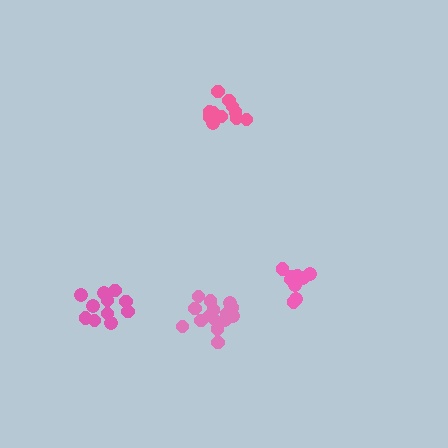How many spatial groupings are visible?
There are 4 spatial groupings.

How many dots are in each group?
Group 1: 15 dots, Group 2: 11 dots, Group 3: 11 dots, Group 4: 11 dots (48 total).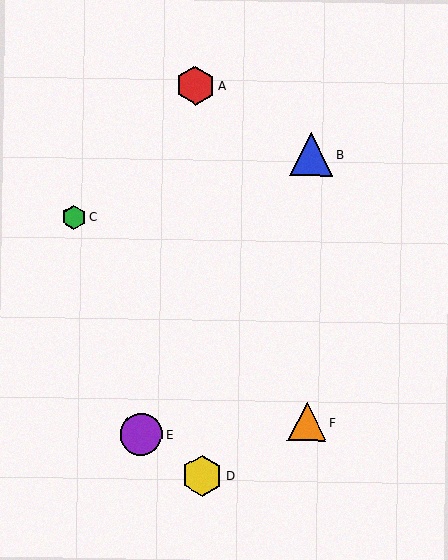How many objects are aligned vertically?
2 objects (B, F) are aligned vertically.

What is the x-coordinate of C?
Object C is at x≈74.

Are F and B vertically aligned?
Yes, both are at x≈307.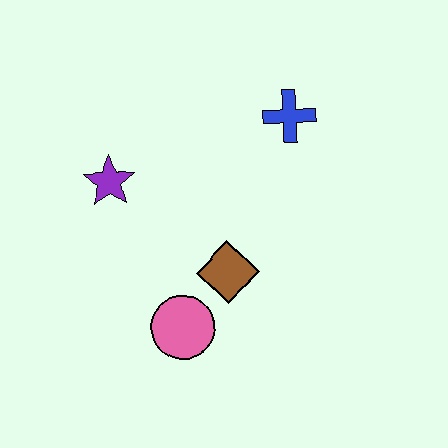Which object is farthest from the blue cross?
The pink circle is farthest from the blue cross.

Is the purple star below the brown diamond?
No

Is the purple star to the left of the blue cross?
Yes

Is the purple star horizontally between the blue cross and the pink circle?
No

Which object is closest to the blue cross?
The brown diamond is closest to the blue cross.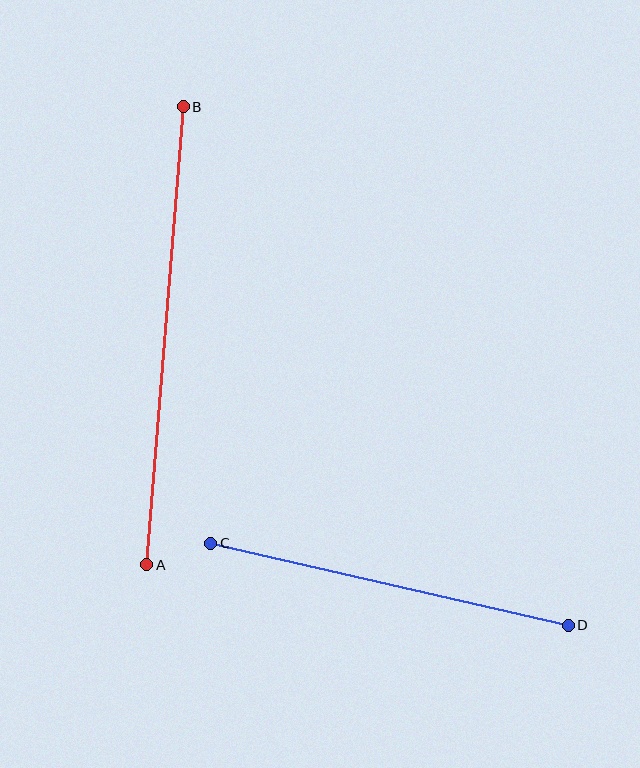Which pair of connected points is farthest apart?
Points A and B are farthest apart.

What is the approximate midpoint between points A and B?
The midpoint is at approximately (165, 336) pixels.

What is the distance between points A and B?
The distance is approximately 459 pixels.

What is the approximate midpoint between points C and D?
The midpoint is at approximately (389, 584) pixels.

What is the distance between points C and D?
The distance is approximately 367 pixels.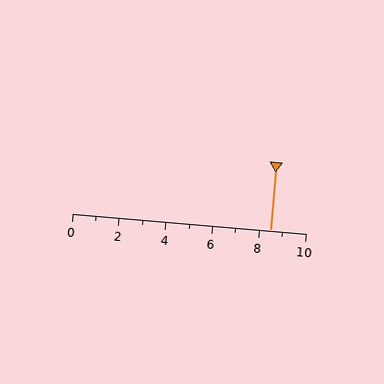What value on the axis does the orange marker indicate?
The marker indicates approximately 8.5.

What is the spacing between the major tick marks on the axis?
The major ticks are spaced 2 apart.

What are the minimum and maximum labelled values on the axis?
The axis runs from 0 to 10.